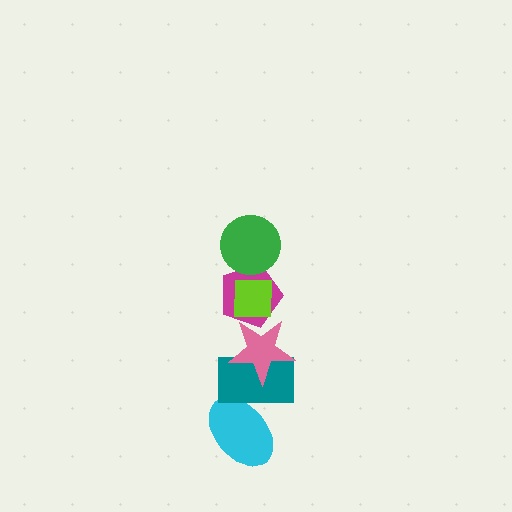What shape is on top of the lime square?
The green circle is on top of the lime square.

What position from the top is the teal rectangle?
The teal rectangle is 5th from the top.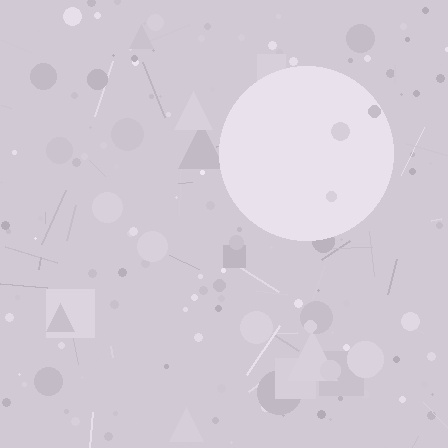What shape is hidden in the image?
A circle is hidden in the image.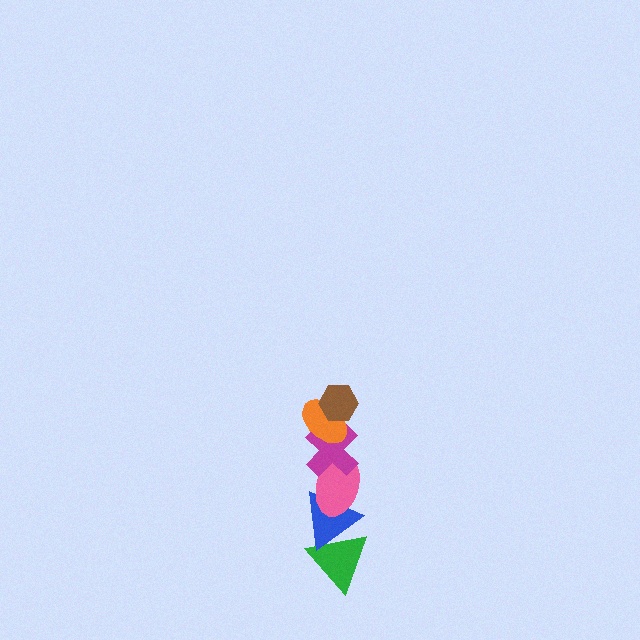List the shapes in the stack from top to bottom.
From top to bottom: the brown hexagon, the orange ellipse, the magenta cross, the pink ellipse, the blue triangle, the green triangle.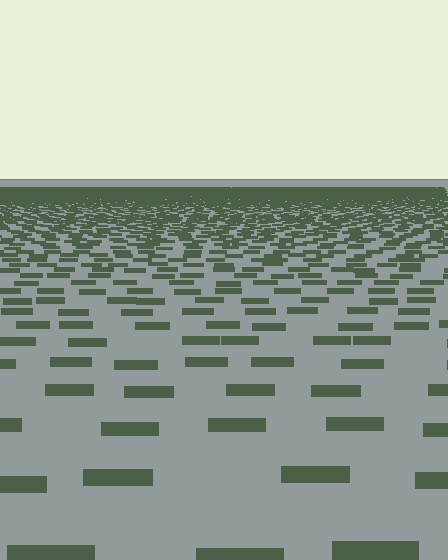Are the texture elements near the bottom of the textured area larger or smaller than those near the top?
Larger. Near the bottom, elements are closer to the viewer and appear at a bigger on-screen size.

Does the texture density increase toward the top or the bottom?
Density increases toward the top.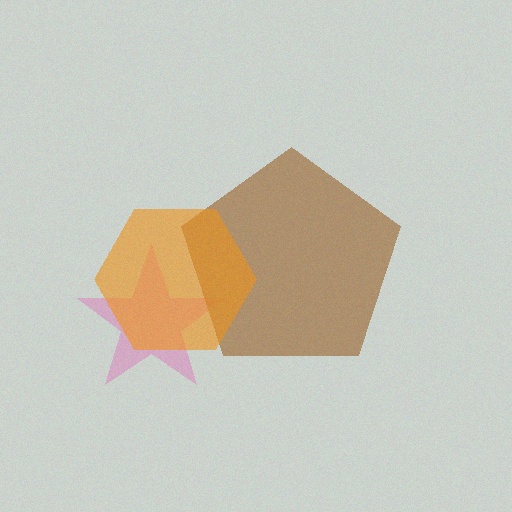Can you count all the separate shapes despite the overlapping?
Yes, there are 3 separate shapes.